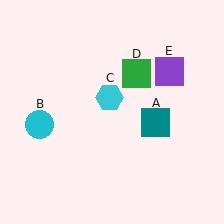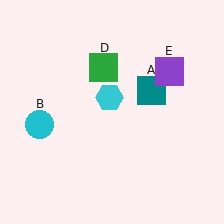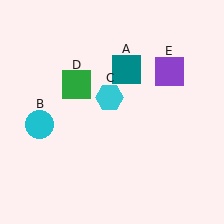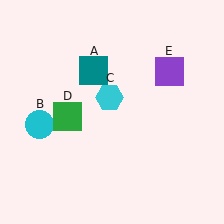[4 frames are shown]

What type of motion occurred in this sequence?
The teal square (object A), green square (object D) rotated counterclockwise around the center of the scene.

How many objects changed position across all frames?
2 objects changed position: teal square (object A), green square (object D).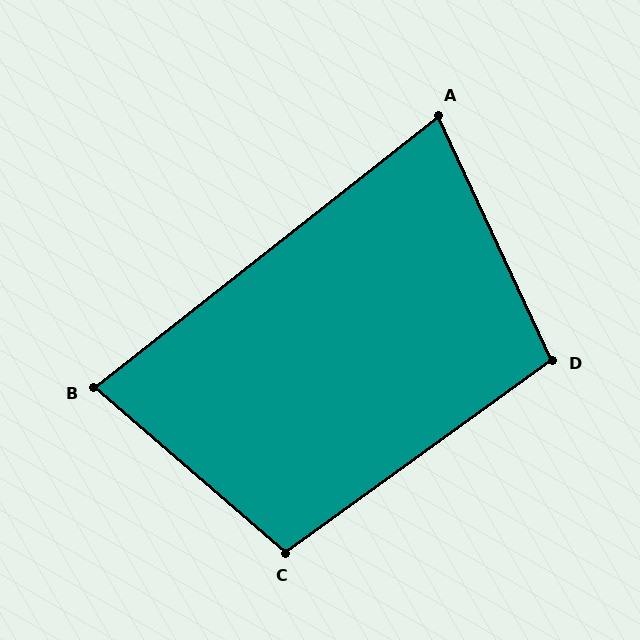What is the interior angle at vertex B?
Approximately 79 degrees (acute).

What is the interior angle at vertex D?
Approximately 101 degrees (obtuse).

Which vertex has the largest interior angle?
C, at approximately 103 degrees.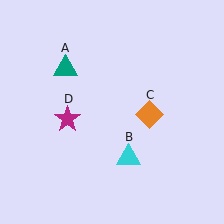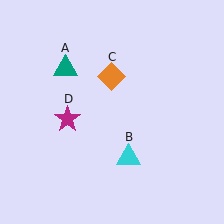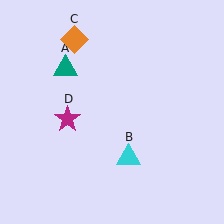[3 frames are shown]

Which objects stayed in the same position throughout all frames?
Teal triangle (object A) and cyan triangle (object B) and magenta star (object D) remained stationary.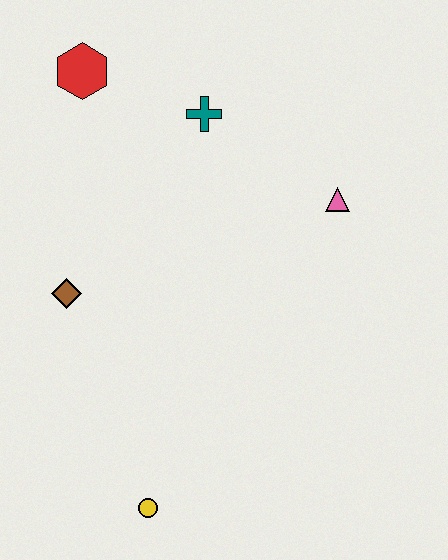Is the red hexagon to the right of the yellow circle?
No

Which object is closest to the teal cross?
The red hexagon is closest to the teal cross.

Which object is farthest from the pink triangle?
The yellow circle is farthest from the pink triangle.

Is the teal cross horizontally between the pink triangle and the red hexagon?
Yes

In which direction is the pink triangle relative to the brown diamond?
The pink triangle is to the right of the brown diamond.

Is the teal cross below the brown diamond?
No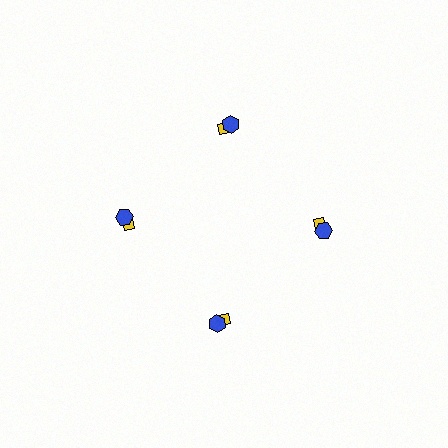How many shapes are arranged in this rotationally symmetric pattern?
There are 8 shapes, arranged in 4 groups of 2.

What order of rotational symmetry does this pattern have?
This pattern has 4-fold rotational symmetry.